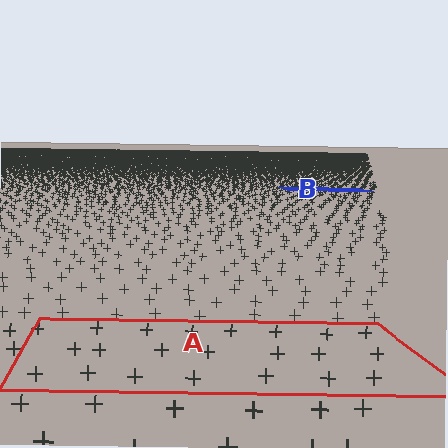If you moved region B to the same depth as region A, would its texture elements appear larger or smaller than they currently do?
They would appear larger. At a closer depth, the same texture elements are projected at a bigger on-screen size.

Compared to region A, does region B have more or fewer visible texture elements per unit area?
Region B has more texture elements per unit area — they are packed more densely because it is farther away.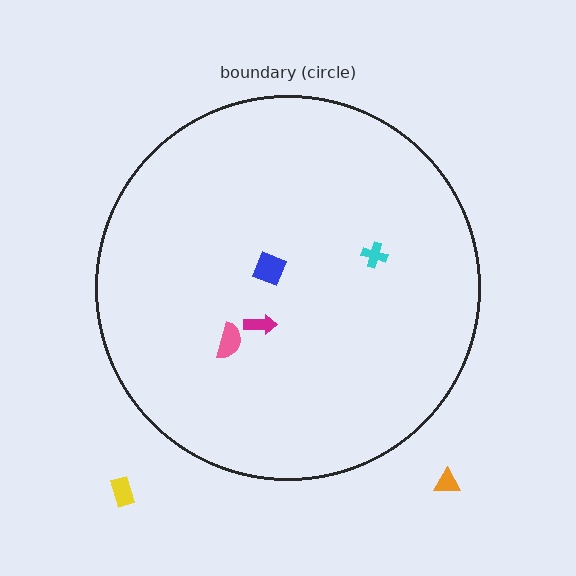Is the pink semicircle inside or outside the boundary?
Inside.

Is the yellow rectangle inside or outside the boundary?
Outside.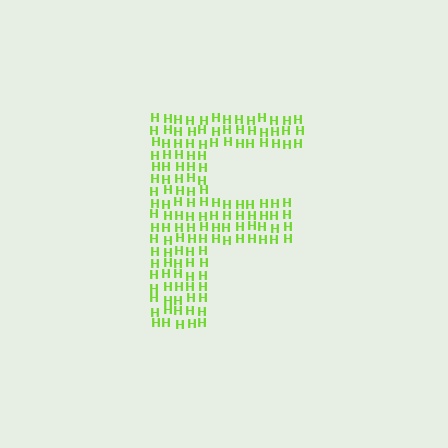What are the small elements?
The small elements are letter H's.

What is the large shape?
The large shape is the letter F.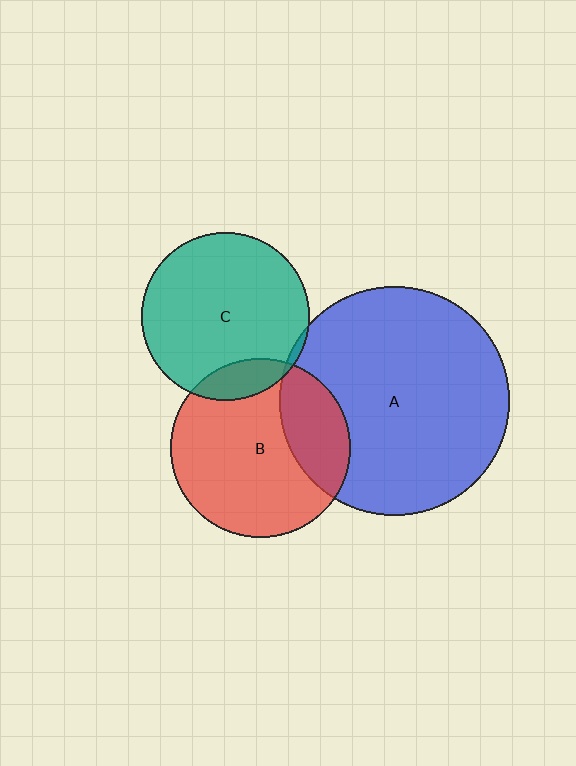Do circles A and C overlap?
Yes.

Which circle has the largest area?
Circle A (blue).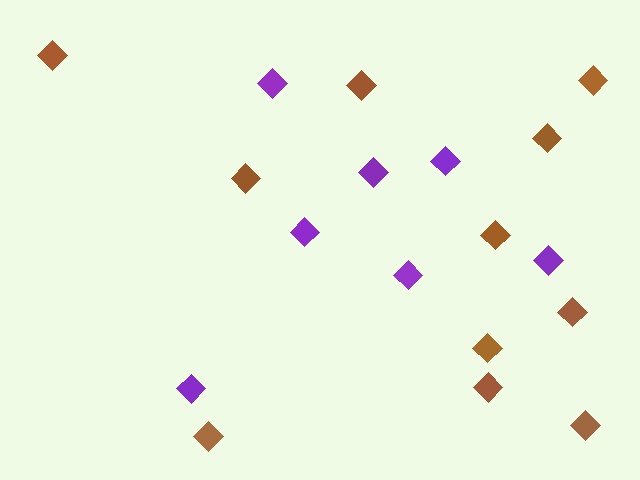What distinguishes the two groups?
There are 2 groups: one group of brown diamonds (11) and one group of purple diamonds (7).